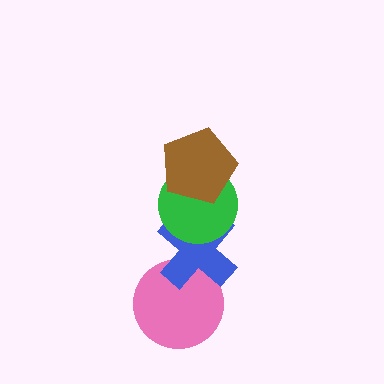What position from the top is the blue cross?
The blue cross is 3rd from the top.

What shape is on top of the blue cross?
The green circle is on top of the blue cross.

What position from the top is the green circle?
The green circle is 2nd from the top.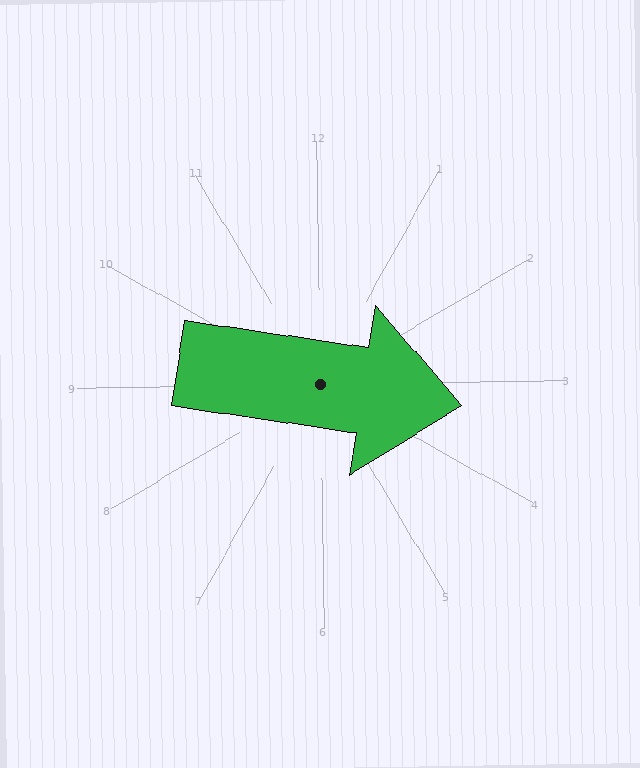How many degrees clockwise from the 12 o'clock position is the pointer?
Approximately 99 degrees.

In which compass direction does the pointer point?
East.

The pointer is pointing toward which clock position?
Roughly 3 o'clock.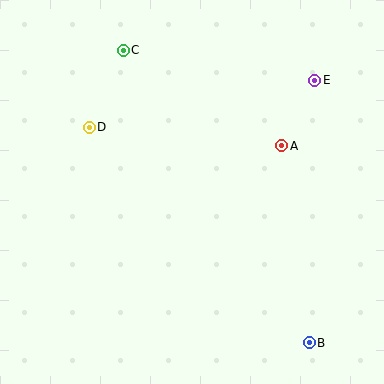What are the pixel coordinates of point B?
Point B is at (309, 343).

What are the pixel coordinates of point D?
Point D is at (89, 127).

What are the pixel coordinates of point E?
Point E is at (315, 80).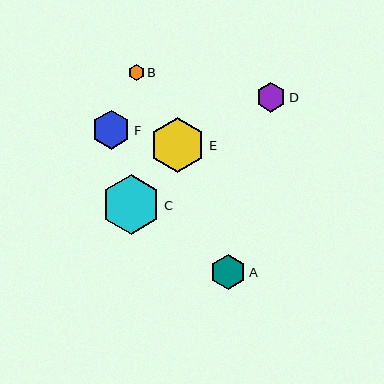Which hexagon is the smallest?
Hexagon B is the smallest with a size of approximately 16 pixels.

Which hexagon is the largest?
Hexagon C is the largest with a size of approximately 59 pixels.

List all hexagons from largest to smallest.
From largest to smallest: C, E, F, A, D, B.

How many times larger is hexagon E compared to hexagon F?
Hexagon E is approximately 1.4 times the size of hexagon F.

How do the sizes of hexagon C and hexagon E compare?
Hexagon C and hexagon E are approximately the same size.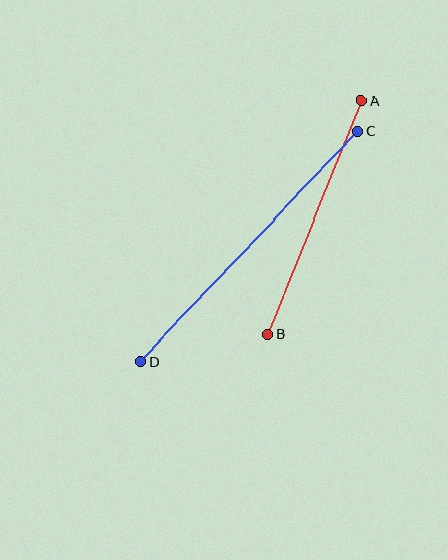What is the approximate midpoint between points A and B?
The midpoint is at approximately (315, 217) pixels.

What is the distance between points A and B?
The distance is approximately 251 pixels.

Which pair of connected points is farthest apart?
Points C and D are farthest apart.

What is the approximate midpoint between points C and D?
The midpoint is at approximately (249, 246) pixels.